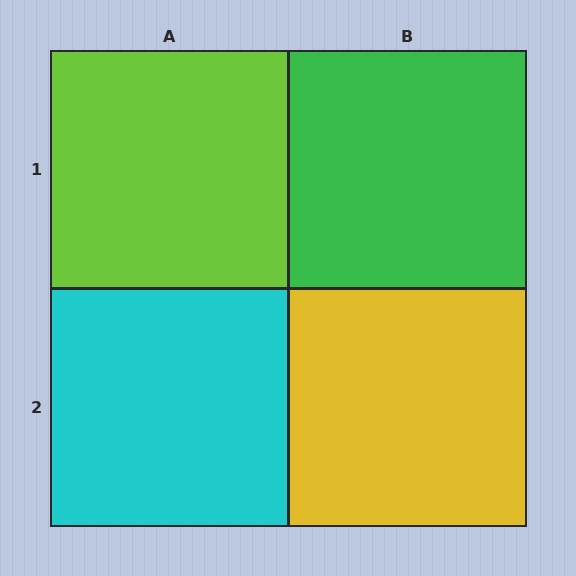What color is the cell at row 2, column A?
Cyan.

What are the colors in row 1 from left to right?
Lime, green.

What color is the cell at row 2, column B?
Yellow.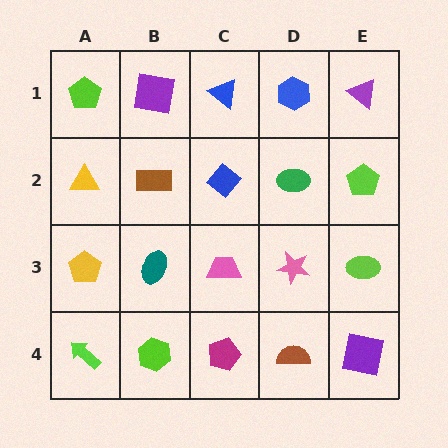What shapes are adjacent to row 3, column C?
A blue diamond (row 2, column C), a magenta pentagon (row 4, column C), a teal ellipse (row 3, column B), a pink star (row 3, column D).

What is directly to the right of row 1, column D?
A purple triangle.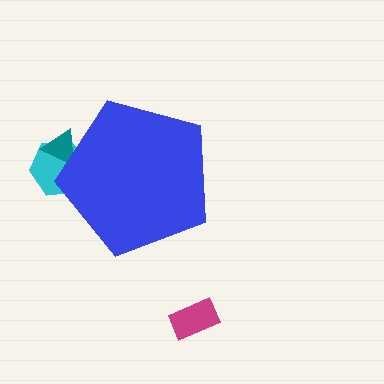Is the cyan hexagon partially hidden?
Yes, the cyan hexagon is partially hidden behind the blue pentagon.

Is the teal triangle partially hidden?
Yes, the teal triangle is partially hidden behind the blue pentagon.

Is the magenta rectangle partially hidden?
No, the magenta rectangle is fully visible.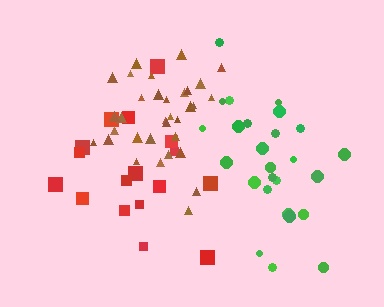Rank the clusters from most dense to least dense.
brown, green, red.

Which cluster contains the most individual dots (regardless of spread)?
Brown (33).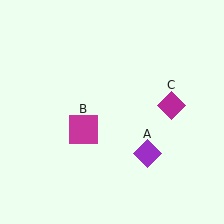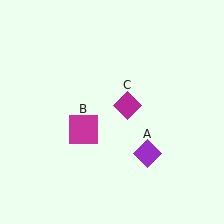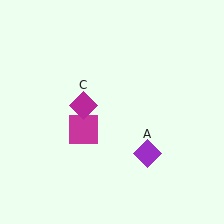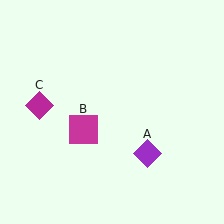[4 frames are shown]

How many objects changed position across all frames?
1 object changed position: magenta diamond (object C).